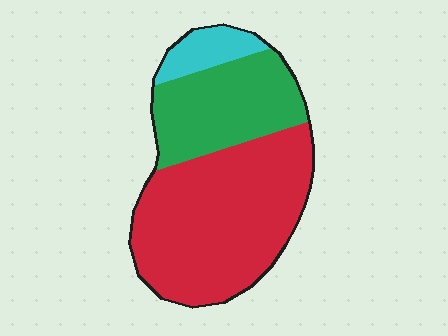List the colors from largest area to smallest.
From largest to smallest: red, green, cyan.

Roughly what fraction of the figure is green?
Green takes up about one third (1/3) of the figure.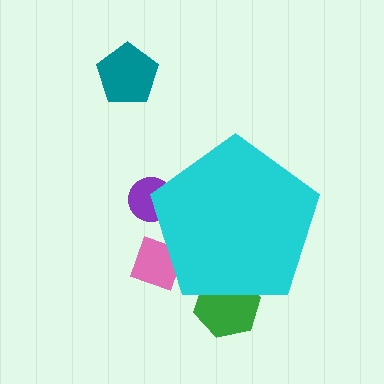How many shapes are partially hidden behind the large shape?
3 shapes are partially hidden.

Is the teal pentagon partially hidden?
No, the teal pentagon is fully visible.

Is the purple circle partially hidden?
Yes, the purple circle is partially hidden behind the cyan pentagon.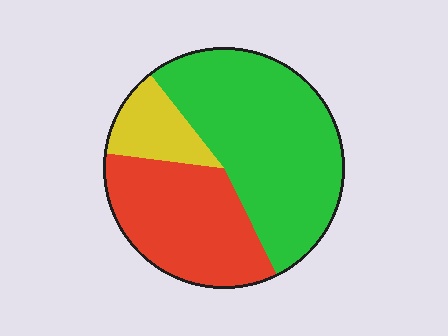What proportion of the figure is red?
Red takes up between a third and a half of the figure.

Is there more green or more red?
Green.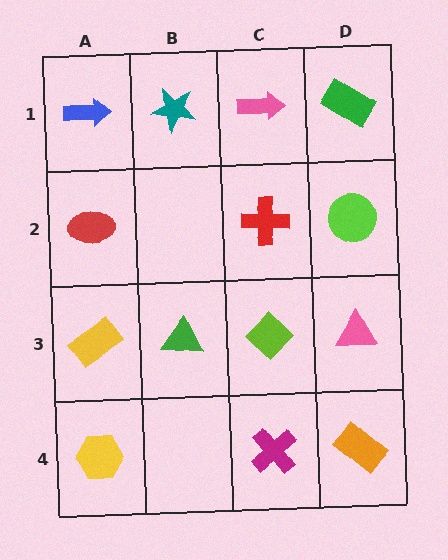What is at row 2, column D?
A lime circle.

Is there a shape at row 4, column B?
No, that cell is empty.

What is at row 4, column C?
A magenta cross.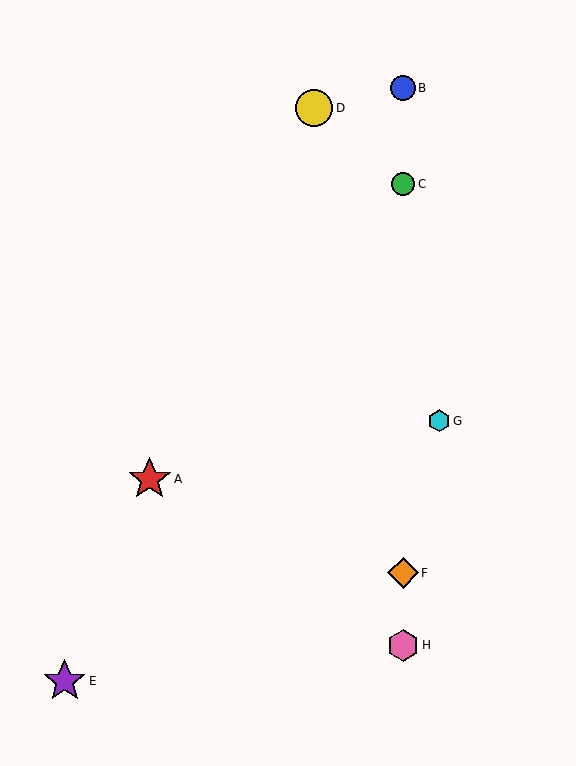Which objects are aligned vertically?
Objects B, C, F, H are aligned vertically.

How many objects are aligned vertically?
4 objects (B, C, F, H) are aligned vertically.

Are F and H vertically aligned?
Yes, both are at x≈403.